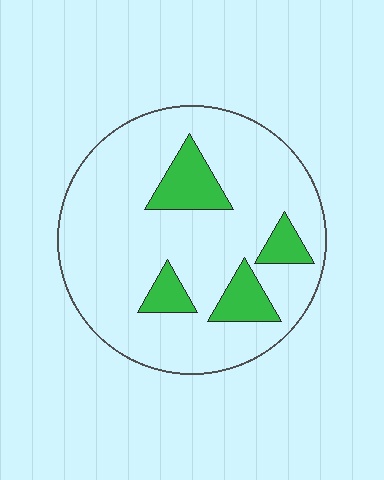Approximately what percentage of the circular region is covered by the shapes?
Approximately 15%.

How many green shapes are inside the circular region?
4.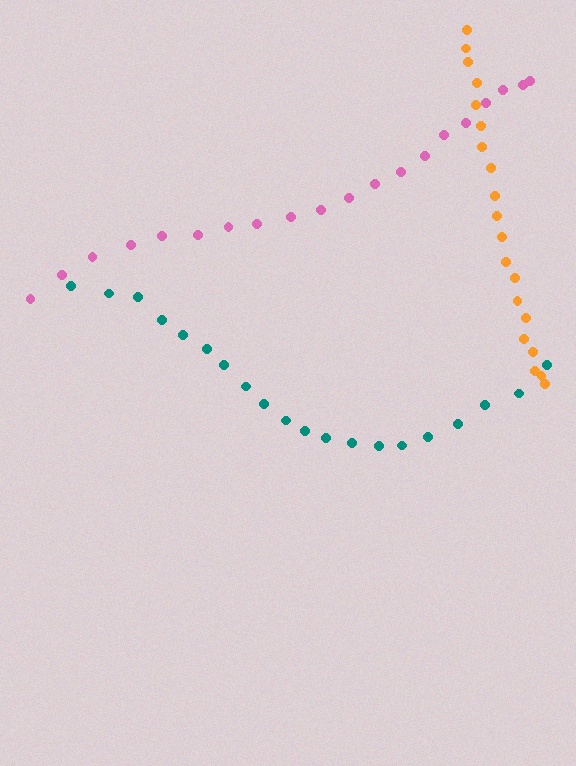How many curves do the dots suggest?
There are 3 distinct paths.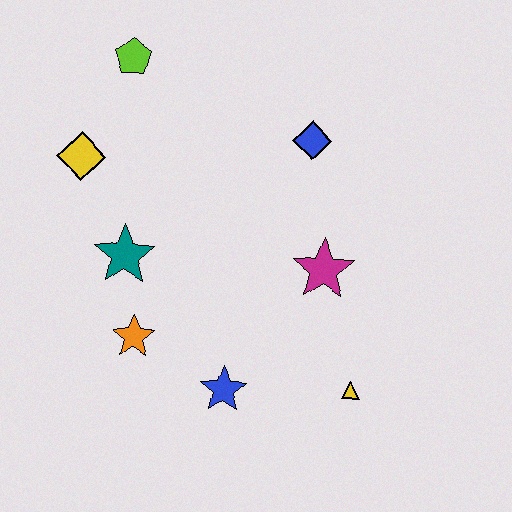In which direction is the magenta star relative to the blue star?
The magenta star is above the blue star.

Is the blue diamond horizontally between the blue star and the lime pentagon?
No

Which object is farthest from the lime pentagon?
The yellow triangle is farthest from the lime pentagon.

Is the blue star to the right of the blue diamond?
No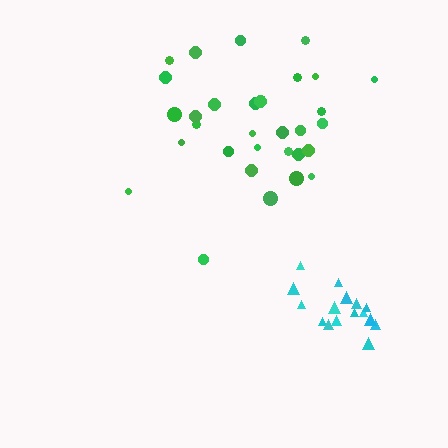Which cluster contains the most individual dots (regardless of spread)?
Green (33).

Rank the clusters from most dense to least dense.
cyan, green.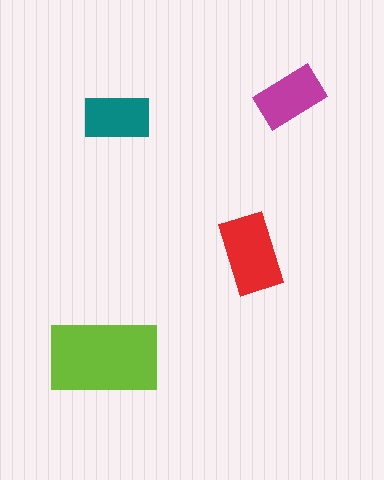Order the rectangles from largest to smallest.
the lime one, the red one, the magenta one, the teal one.